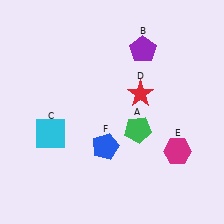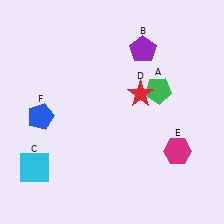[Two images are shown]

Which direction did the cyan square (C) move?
The cyan square (C) moved down.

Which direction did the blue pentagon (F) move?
The blue pentagon (F) moved left.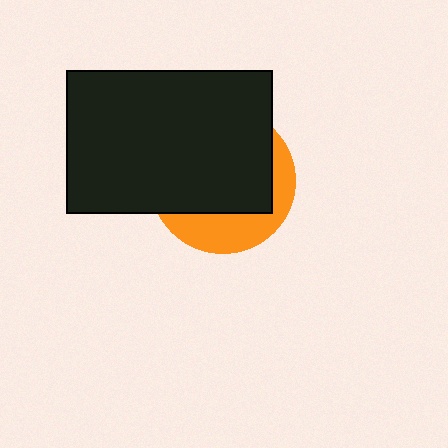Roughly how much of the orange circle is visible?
A small part of it is visible (roughly 31%).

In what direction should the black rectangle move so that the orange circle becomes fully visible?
The black rectangle should move up. That is the shortest direction to clear the overlap and leave the orange circle fully visible.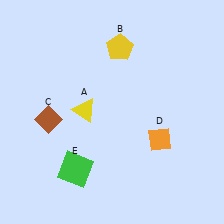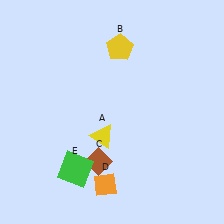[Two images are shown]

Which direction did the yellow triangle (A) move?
The yellow triangle (A) moved down.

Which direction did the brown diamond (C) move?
The brown diamond (C) moved right.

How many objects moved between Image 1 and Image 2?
3 objects moved between the two images.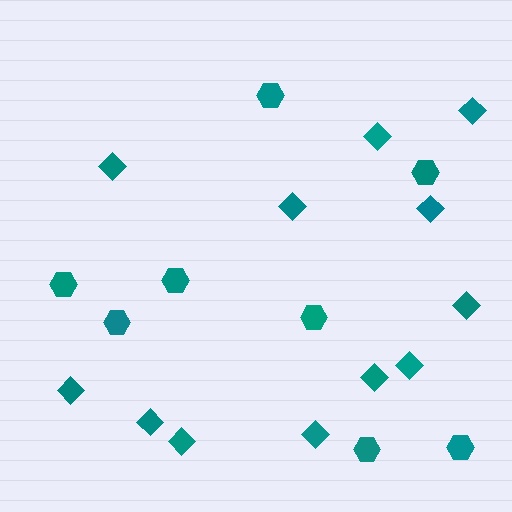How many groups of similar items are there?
There are 2 groups: one group of diamonds (12) and one group of hexagons (8).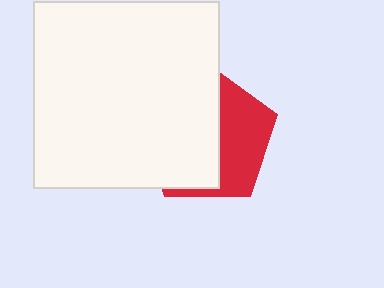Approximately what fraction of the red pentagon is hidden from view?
Roughly 58% of the red pentagon is hidden behind the white square.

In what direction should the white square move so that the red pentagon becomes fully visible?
The white square should move left. That is the shortest direction to clear the overlap and leave the red pentagon fully visible.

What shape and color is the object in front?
The object in front is a white square.